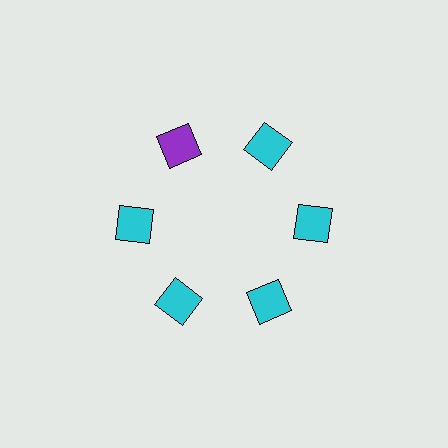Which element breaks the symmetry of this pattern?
The purple square at roughly the 11 o'clock position breaks the symmetry. All other shapes are cyan squares.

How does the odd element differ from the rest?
It has a different color: purple instead of cyan.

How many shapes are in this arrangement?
There are 6 shapes arranged in a ring pattern.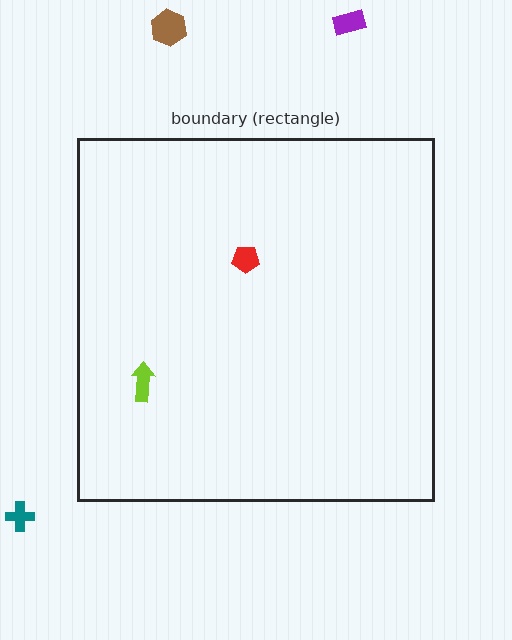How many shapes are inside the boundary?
2 inside, 3 outside.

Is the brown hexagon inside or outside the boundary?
Outside.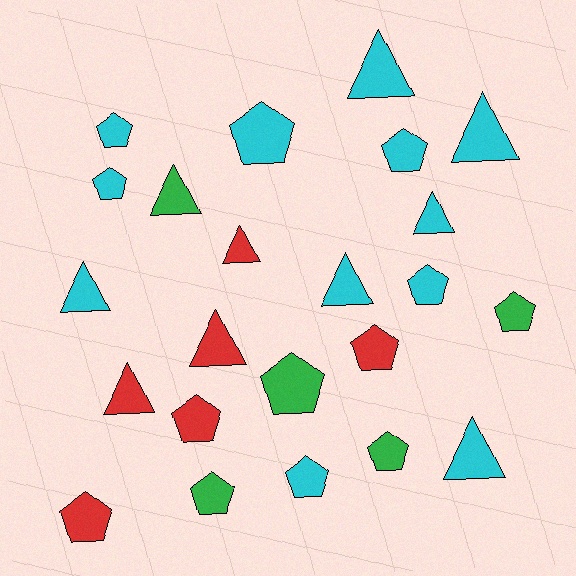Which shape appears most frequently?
Pentagon, with 13 objects.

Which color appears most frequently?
Cyan, with 12 objects.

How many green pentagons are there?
There are 4 green pentagons.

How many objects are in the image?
There are 23 objects.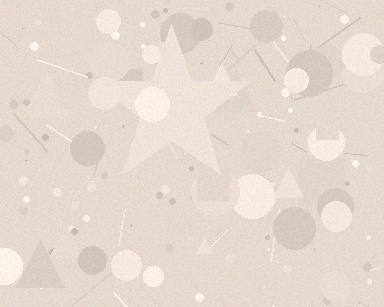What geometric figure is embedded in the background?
A star is embedded in the background.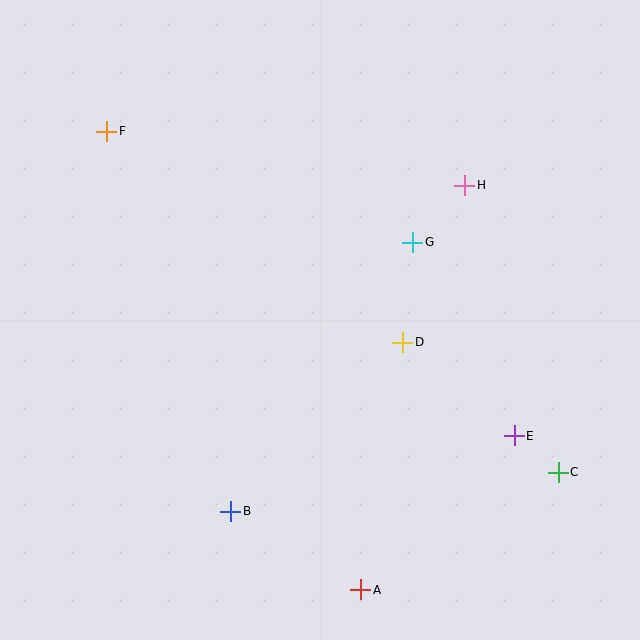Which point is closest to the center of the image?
Point D at (403, 342) is closest to the center.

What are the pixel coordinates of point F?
Point F is at (107, 131).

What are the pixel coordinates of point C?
Point C is at (558, 472).